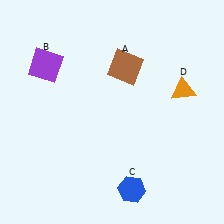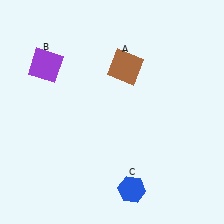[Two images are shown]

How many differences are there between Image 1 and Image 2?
There is 1 difference between the two images.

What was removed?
The orange triangle (D) was removed in Image 2.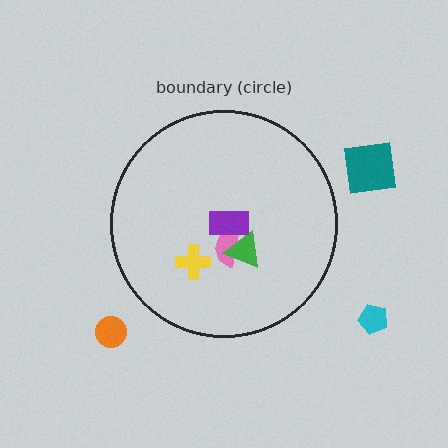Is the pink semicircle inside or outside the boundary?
Inside.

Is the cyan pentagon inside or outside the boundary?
Outside.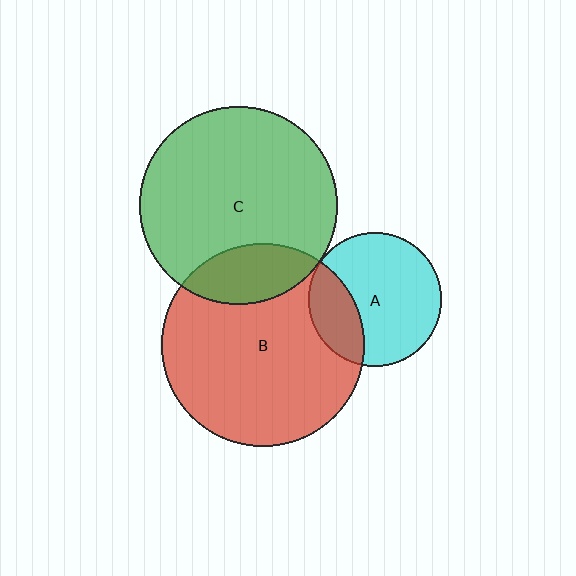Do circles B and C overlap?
Yes.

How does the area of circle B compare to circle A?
Approximately 2.3 times.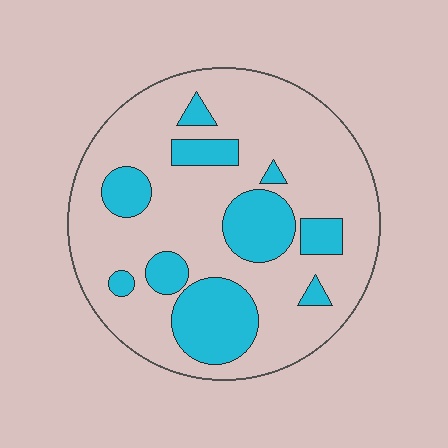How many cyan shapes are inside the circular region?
10.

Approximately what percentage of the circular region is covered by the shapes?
Approximately 25%.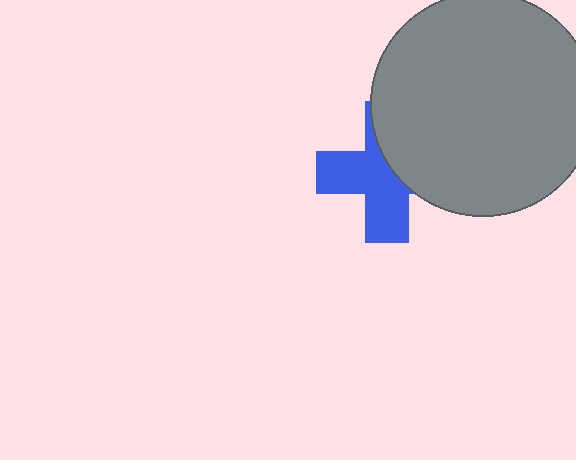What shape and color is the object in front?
The object in front is a gray circle.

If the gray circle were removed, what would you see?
You would see the complete blue cross.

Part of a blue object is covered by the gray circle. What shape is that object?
It is a cross.